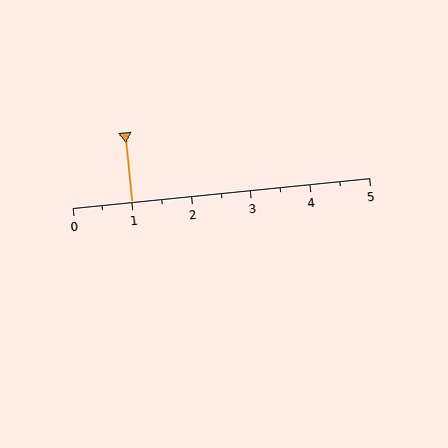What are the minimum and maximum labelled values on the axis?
The axis runs from 0 to 5.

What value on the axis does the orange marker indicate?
The marker indicates approximately 1.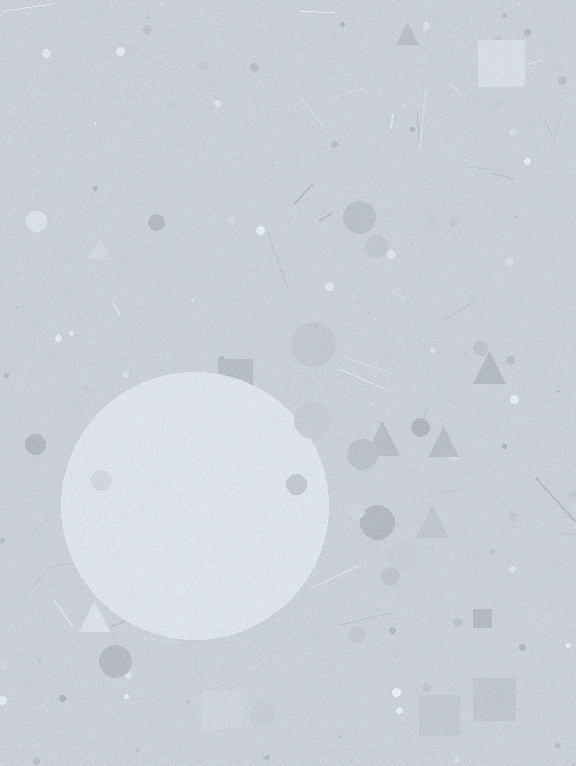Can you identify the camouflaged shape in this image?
The camouflaged shape is a circle.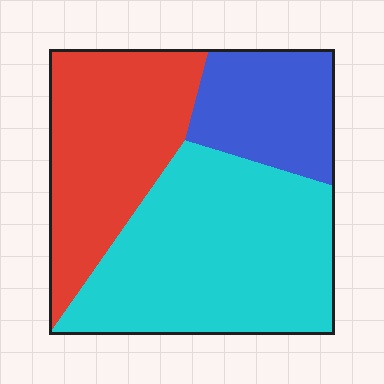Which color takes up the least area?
Blue, at roughly 20%.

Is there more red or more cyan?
Cyan.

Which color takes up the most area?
Cyan, at roughly 50%.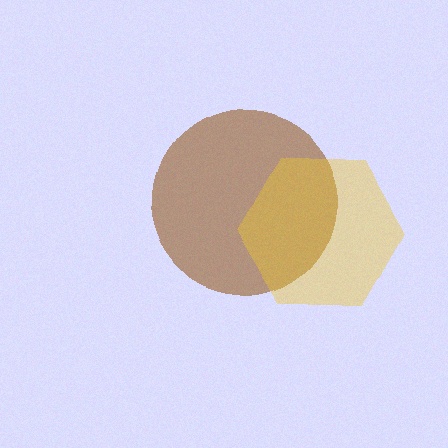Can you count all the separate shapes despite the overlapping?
Yes, there are 2 separate shapes.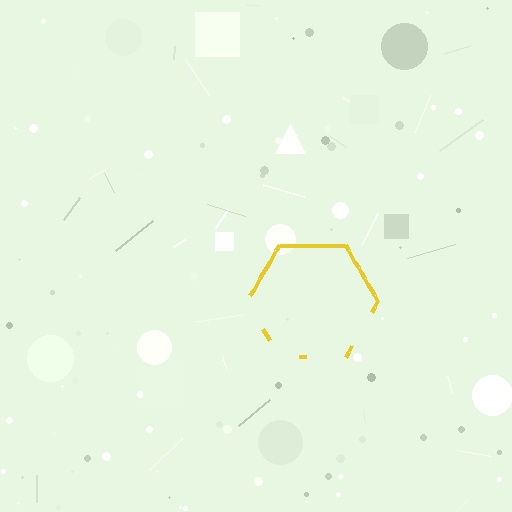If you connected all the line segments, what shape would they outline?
They would outline a hexagon.